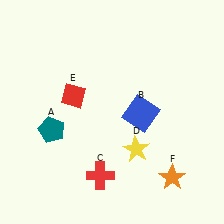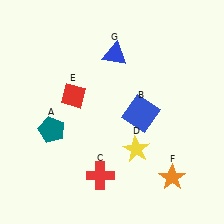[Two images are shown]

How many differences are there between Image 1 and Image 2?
There is 1 difference between the two images.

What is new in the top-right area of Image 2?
A blue triangle (G) was added in the top-right area of Image 2.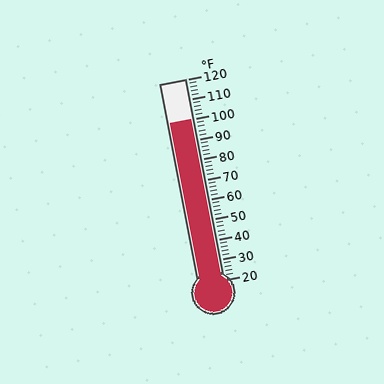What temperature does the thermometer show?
The thermometer shows approximately 100°F.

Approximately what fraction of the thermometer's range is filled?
The thermometer is filled to approximately 80% of its range.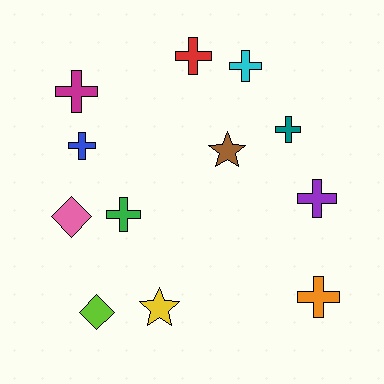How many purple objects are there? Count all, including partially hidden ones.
There is 1 purple object.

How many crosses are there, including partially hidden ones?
There are 8 crosses.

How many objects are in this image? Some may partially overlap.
There are 12 objects.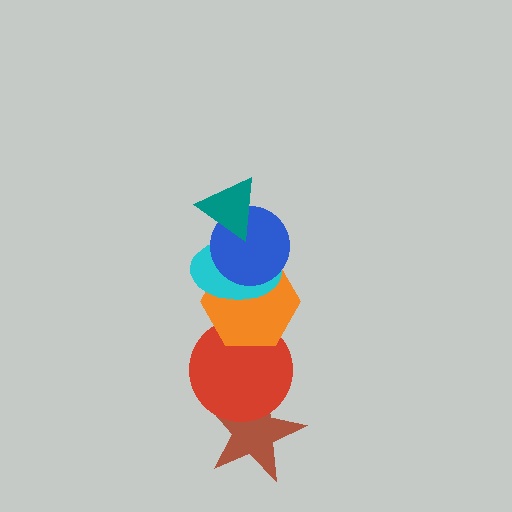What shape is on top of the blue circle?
The teal triangle is on top of the blue circle.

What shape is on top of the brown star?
The red circle is on top of the brown star.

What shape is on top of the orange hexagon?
The cyan ellipse is on top of the orange hexagon.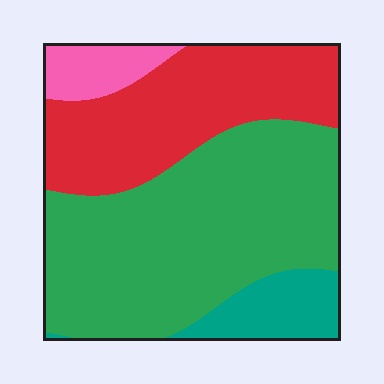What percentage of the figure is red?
Red takes up about one third (1/3) of the figure.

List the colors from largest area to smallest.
From largest to smallest: green, red, teal, pink.